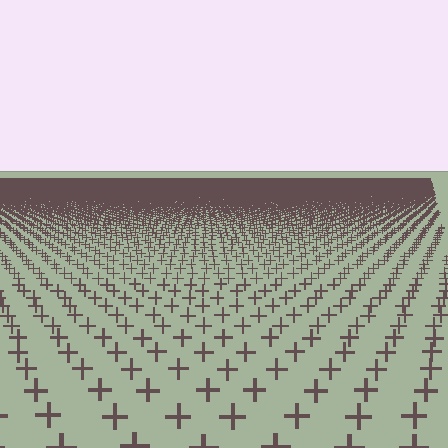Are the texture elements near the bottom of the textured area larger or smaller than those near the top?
Larger. Near the bottom, elements are closer to the viewer and appear at a bigger on-screen size.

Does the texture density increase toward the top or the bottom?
Density increases toward the top.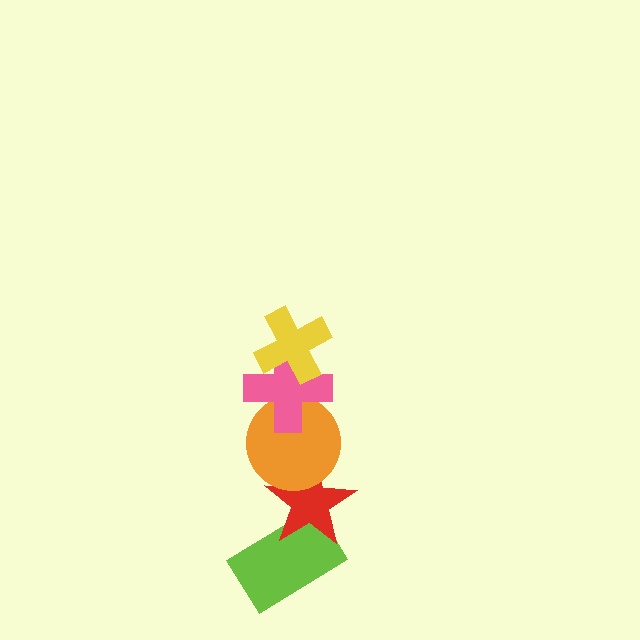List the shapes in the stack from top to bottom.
From top to bottom: the yellow cross, the pink cross, the orange circle, the red star, the lime rectangle.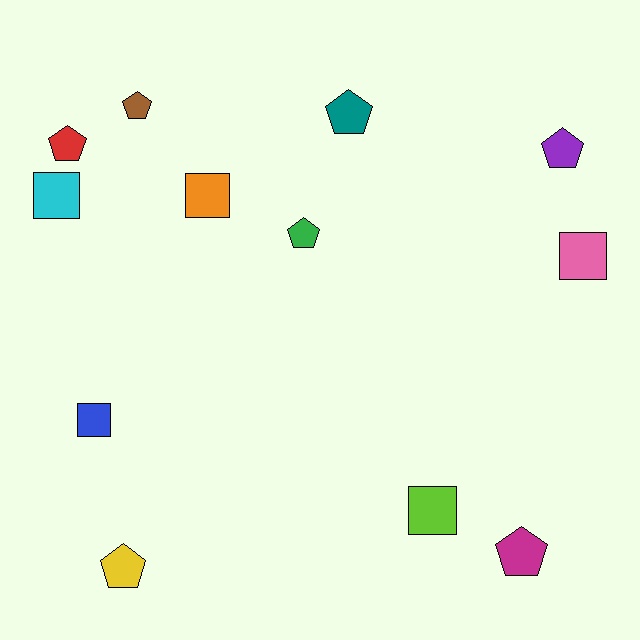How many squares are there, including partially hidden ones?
There are 5 squares.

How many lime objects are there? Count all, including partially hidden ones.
There is 1 lime object.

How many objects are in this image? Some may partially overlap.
There are 12 objects.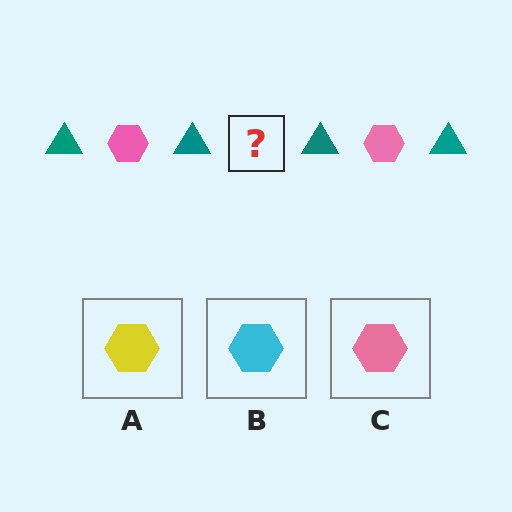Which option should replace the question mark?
Option C.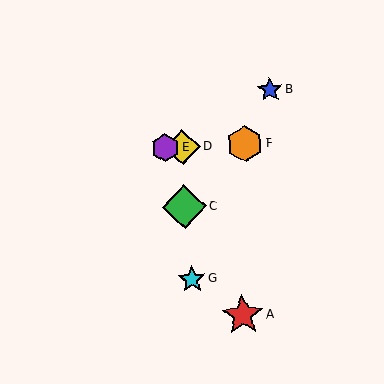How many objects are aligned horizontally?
3 objects (D, E, F) are aligned horizontally.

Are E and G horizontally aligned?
No, E is at y≈148 and G is at y≈279.